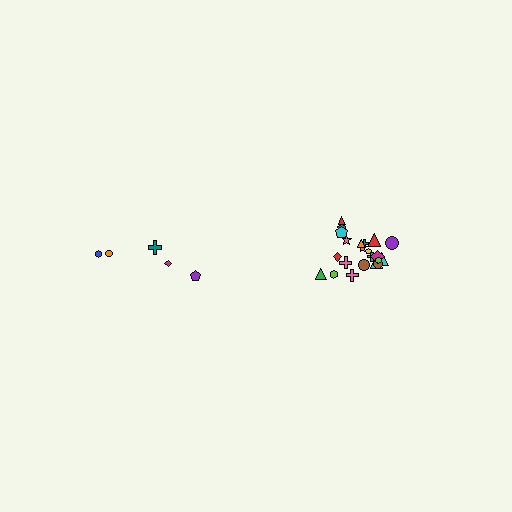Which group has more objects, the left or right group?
The right group.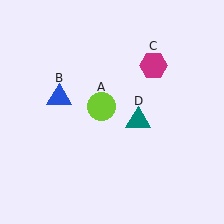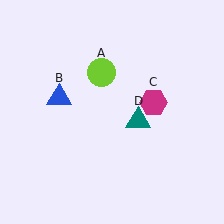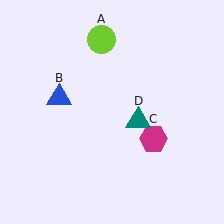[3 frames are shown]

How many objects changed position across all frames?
2 objects changed position: lime circle (object A), magenta hexagon (object C).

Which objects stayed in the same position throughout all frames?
Blue triangle (object B) and teal triangle (object D) remained stationary.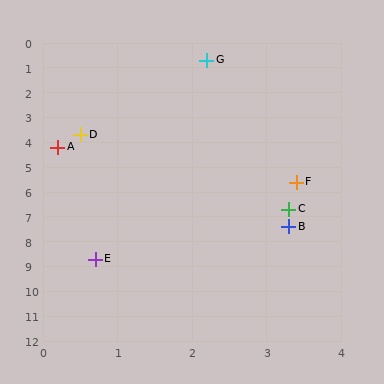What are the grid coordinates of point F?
Point F is at approximately (3.4, 5.6).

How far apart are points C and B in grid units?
Points C and B are about 0.7 grid units apart.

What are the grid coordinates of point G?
Point G is at approximately (2.2, 0.7).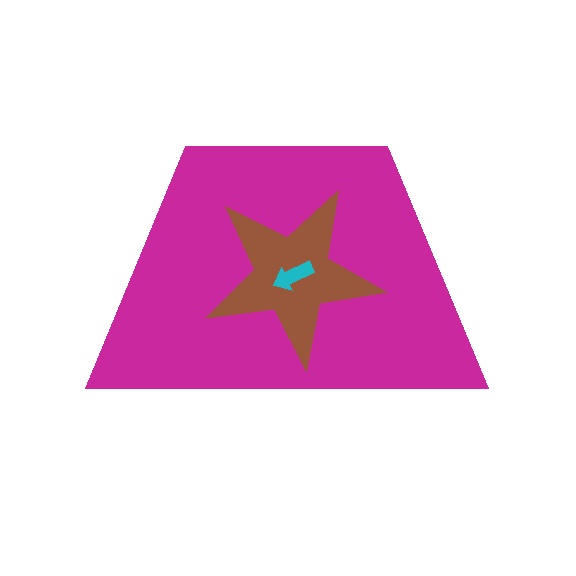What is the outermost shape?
The magenta trapezoid.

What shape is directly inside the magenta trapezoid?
The brown star.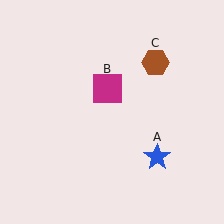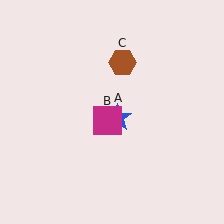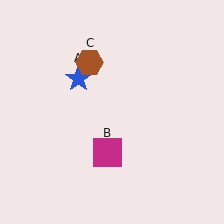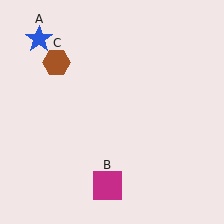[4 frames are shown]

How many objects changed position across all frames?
3 objects changed position: blue star (object A), magenta square (object B), brown hexagon (object C).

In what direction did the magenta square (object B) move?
The magenta square (object B) moved down.